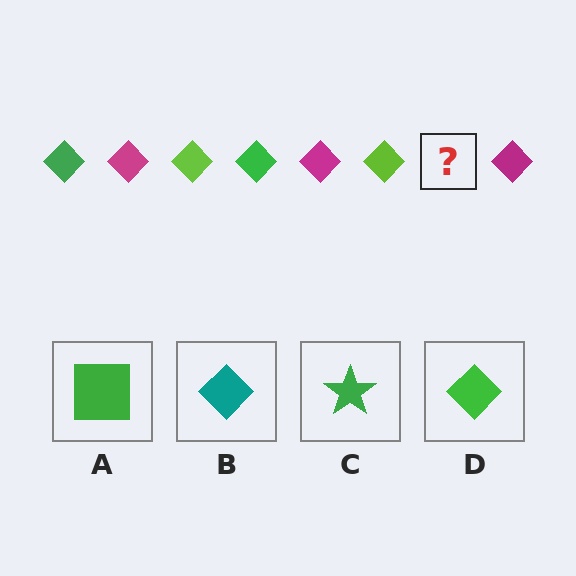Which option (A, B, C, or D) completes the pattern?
D.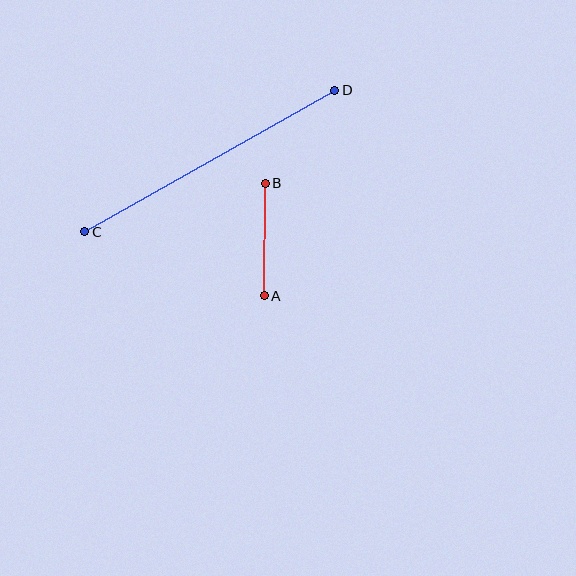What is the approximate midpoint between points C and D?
The midpoint is at approximately (210, 161) pixels.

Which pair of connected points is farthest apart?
Points C and D are farthest apart.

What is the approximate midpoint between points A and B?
The midpoint is at approximately (265, 240) pixels.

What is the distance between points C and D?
The distance is approximately 288 pixels.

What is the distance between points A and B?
The distance is approximately 112 pixels.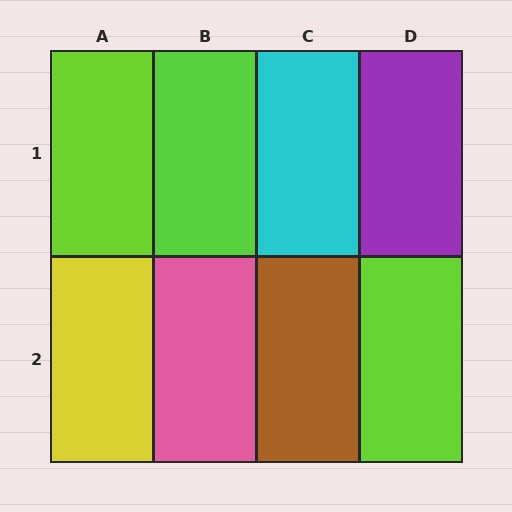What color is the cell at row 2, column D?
Lime.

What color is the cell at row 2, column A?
Yellow.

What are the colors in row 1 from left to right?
Lime, lime, cyan, purple.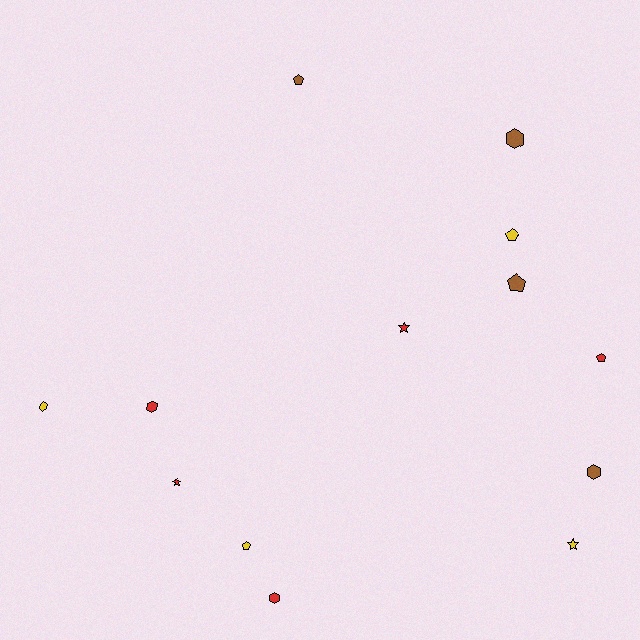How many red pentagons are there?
There is 1 red pentagon.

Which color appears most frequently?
Red, with 5 objects.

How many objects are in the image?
There are 13 objects.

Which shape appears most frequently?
Pentagon, with 5 objects.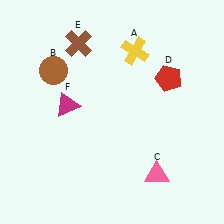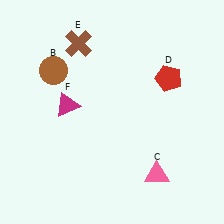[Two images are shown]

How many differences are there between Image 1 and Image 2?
There is 1 difference between the two images.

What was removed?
The yellow cross (A) was removed in Image 2.